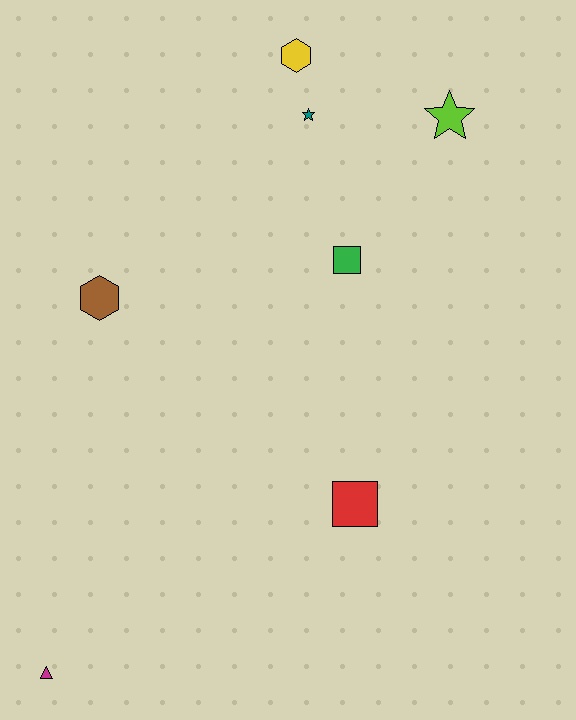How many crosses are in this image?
There are no crosses.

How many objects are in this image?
There are 7 objects.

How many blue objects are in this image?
There are no blue objects.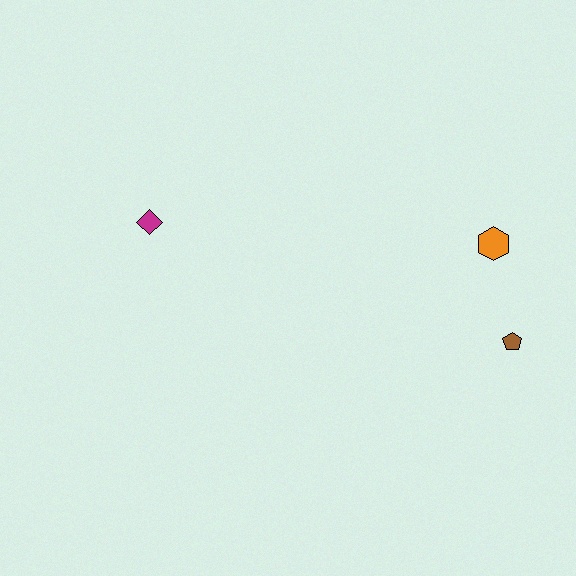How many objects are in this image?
There are 3 objects.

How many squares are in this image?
There are no squares.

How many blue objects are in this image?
There are no blue objects.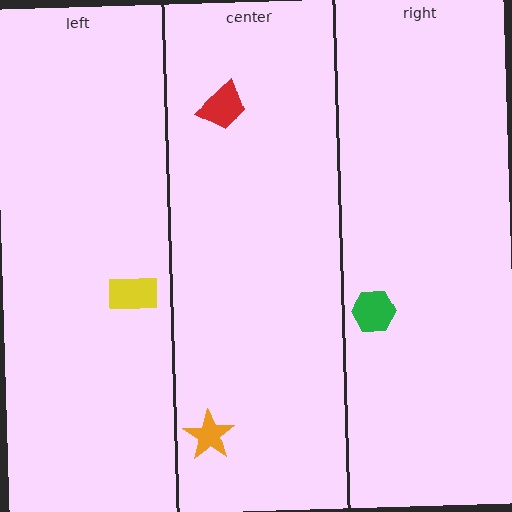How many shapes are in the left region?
1.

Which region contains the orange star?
The center region.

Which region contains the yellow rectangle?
The left region.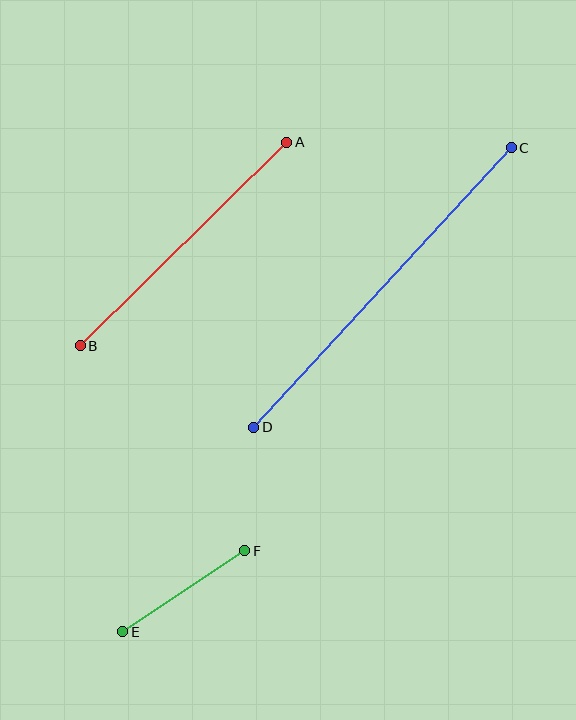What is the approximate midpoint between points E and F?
The midpoint is at approximately (184, 591) pixels.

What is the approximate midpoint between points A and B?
The midpoint is at approximately (184, 244) pixels.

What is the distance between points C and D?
The distance is approximately 380 pixels.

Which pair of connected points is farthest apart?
Points C and D are farthest apart.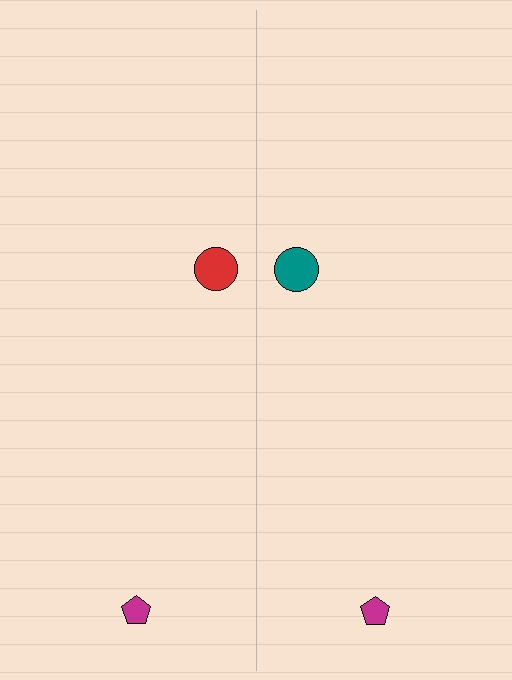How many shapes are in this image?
There are 4 shapes in this image.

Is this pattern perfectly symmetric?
No, the pattern is not perfectly symmetric. The teal circle on the right side breaks the symmetry — its mirror counterpart is red.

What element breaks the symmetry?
The teal circle on the right side breaks the symmetry — its mirror counterpart is red.